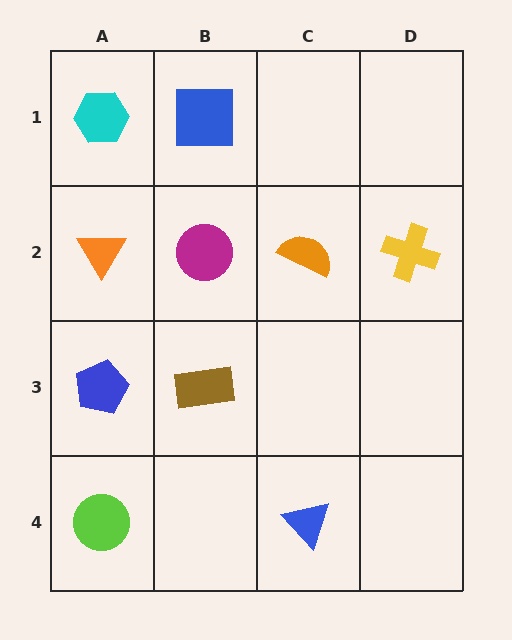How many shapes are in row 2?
4 shapes.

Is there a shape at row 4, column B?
No, that cell is empty.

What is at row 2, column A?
An orange triangle.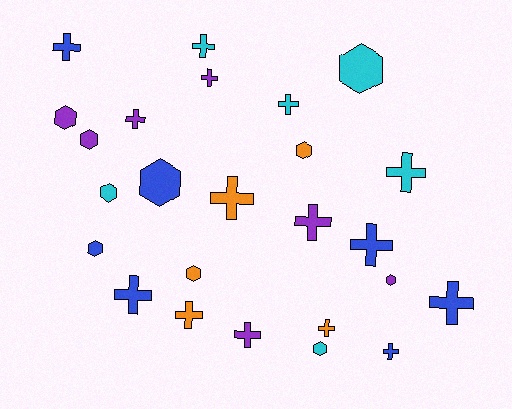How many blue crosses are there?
There are 5 blue crosses.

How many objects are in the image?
There are 25 objects.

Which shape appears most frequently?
Cross, with 15 objects.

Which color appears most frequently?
Blue, with 7 objects.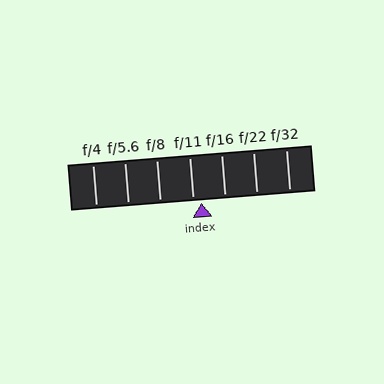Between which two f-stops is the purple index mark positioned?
The index mark is between f/11 and f/16.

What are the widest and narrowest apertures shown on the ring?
The widest aperture shown is f/4 and the narrowest is f/32.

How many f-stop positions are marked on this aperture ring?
There are 7 f-stop positions marked.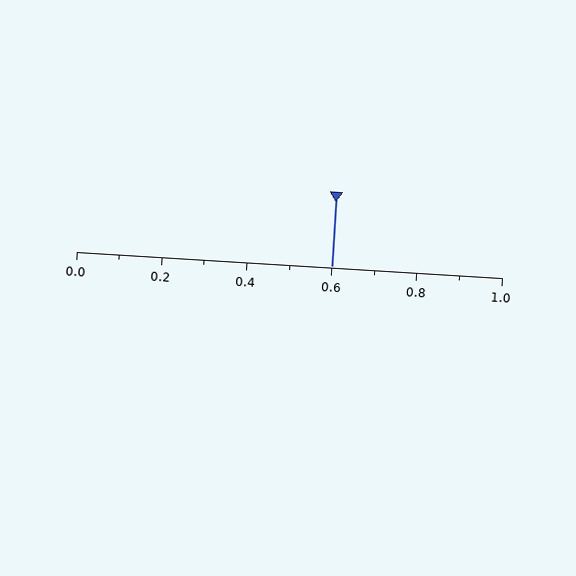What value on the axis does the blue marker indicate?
The marker indicates approximately 0.6.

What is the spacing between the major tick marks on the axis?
The major ticks are spaced 0.2 apart.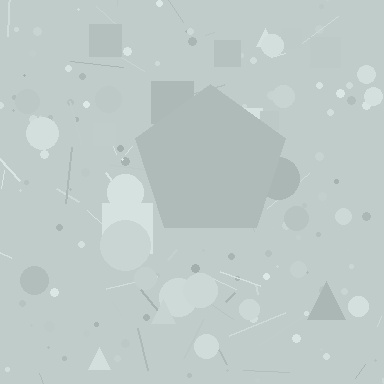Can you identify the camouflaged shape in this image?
The camouflaged shape is a pentagon.